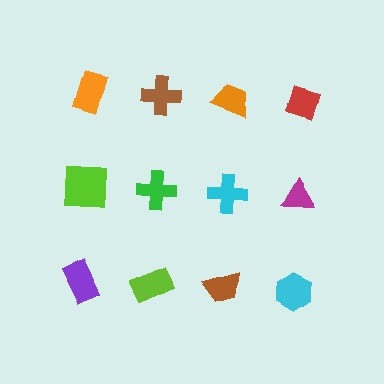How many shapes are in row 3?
4 shapes.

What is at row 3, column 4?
A cyan hexagon.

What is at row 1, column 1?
An orange rectangle.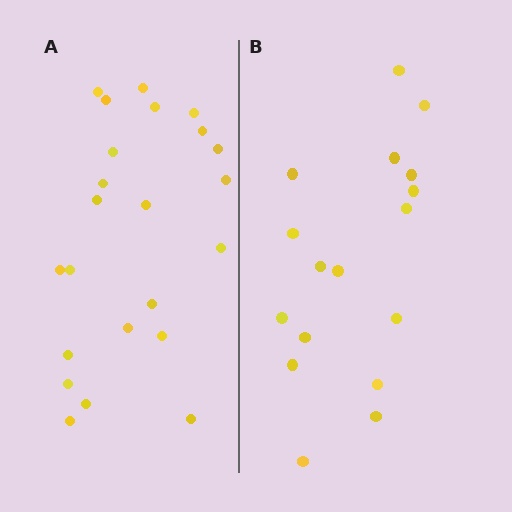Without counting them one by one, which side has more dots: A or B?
Region A (the left region) has more dots.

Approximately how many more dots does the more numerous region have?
Region A has about 6 more dots than region B.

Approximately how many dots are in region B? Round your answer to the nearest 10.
About 20 dots. (The exact count is 17, which rounds to 20.)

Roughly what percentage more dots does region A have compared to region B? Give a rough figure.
About 35% more.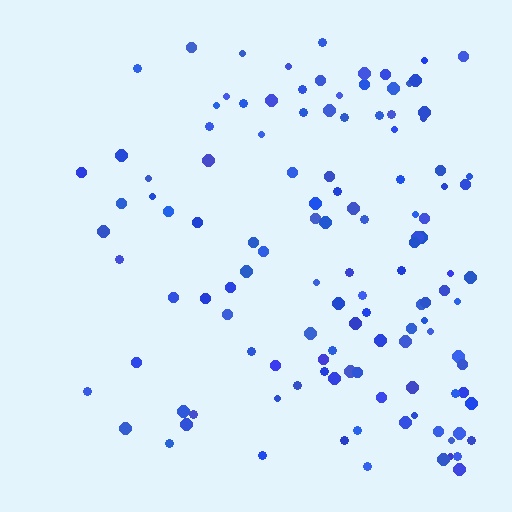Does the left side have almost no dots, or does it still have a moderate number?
Still a moderate number, just noticeably fewer than the right.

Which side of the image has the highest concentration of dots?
The right.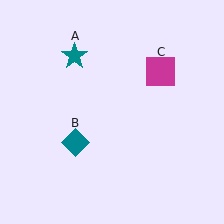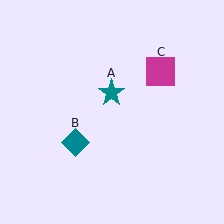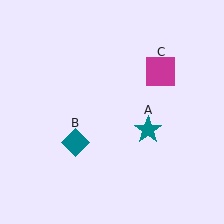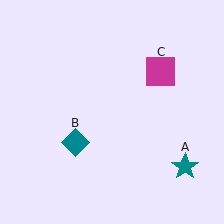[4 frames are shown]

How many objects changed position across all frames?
1 object changed position: teal star (object A).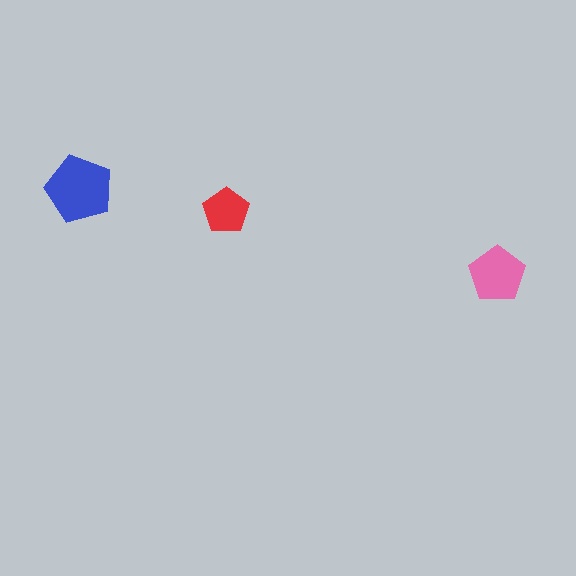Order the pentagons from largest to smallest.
the blue one, the pink one, the red one.